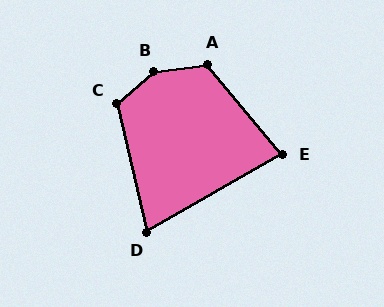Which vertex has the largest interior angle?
B, at approximately 147 degrees.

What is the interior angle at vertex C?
Approximately 117 degrees (obtuse).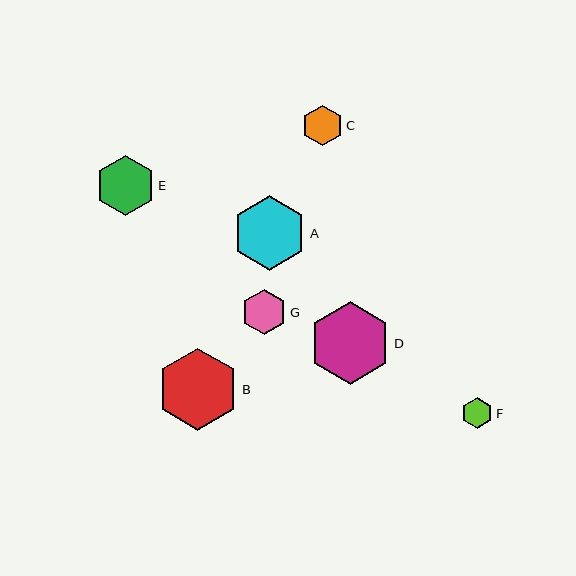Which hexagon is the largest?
Hexagon D is the largest with a size of approximately 83 pixels.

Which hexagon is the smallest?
Hexagon F is the smallest with a size of approximately 31 pixels.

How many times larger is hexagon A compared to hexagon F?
Hexagon A is approximately 2.4 times the size of hexagon F.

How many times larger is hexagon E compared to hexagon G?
Hexagon E is approximately 1.3 times the size of hexagon G.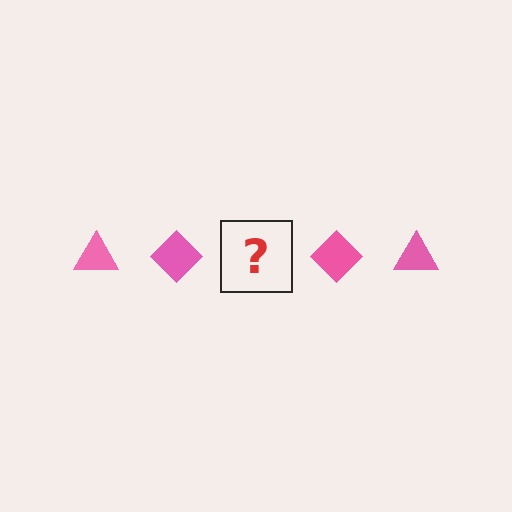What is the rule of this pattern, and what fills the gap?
The rule is that the pattern cycles through triangle, diamond shapes in pink. The gap should be filled with a pink triangle.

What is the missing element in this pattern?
The missing element is a pink triangle.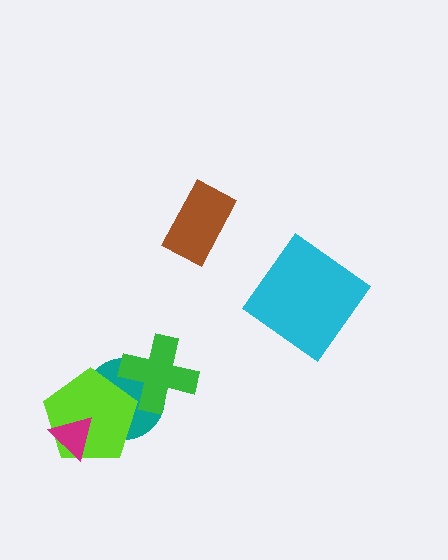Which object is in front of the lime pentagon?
The magenta triangle is in front of the lime pentagon.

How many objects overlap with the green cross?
1 object overlaps with the green cross.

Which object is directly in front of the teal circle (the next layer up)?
The lime pentagon is directly in front of the teal circle.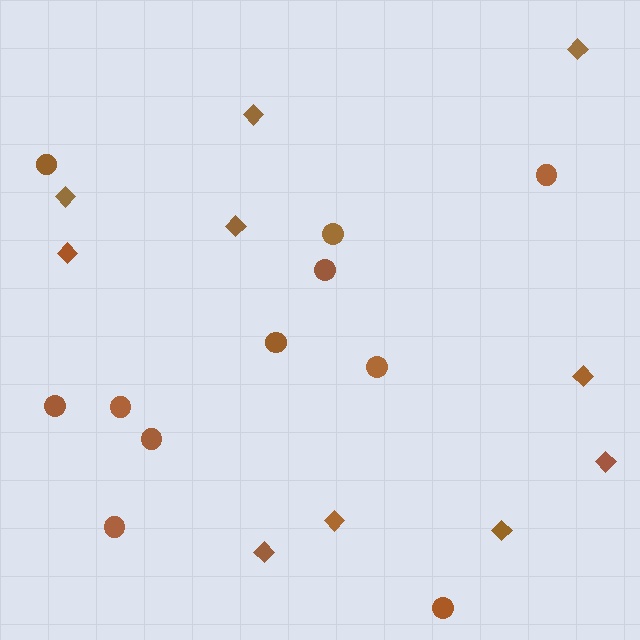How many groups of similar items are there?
There are 2 groups: one group of diamonds (10) and one group of circles (11).